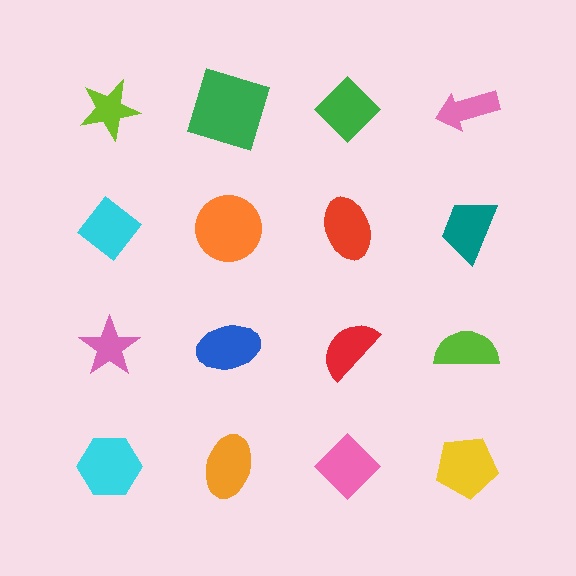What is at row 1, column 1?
A lime star.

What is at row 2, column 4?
A teal trapezoid.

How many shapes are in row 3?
4 shapes.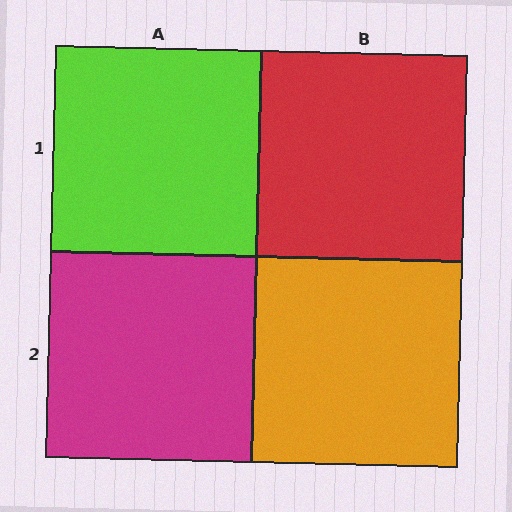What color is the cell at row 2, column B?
Orange.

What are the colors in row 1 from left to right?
Lime, red.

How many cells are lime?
1 cell is lime.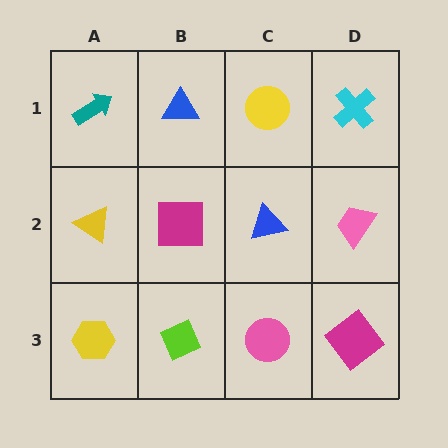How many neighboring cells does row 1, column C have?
3.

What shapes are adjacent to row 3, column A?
A yellow triangle (row 2, column A), a lime diamond (row 3, column B).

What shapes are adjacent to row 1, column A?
A yellow triangle (row 2, column A), a blue triangle (row 1, column B).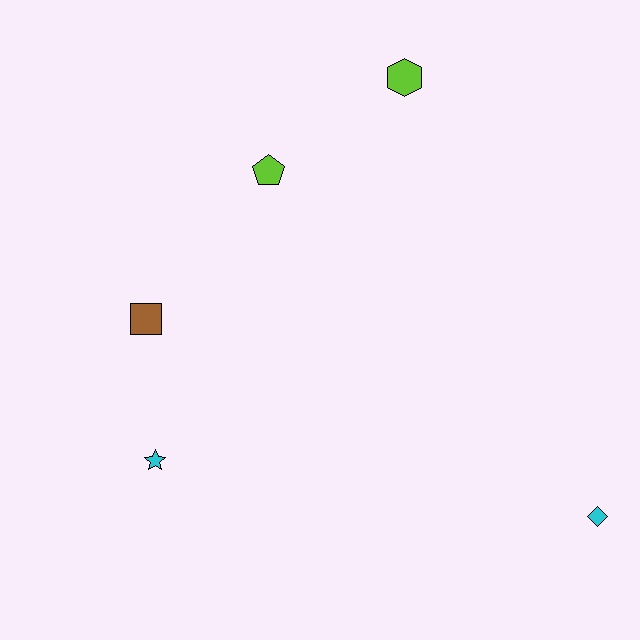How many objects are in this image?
There are 5 objects.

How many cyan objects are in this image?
There are 2 cyan objects.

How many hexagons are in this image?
There is 1 hexagon.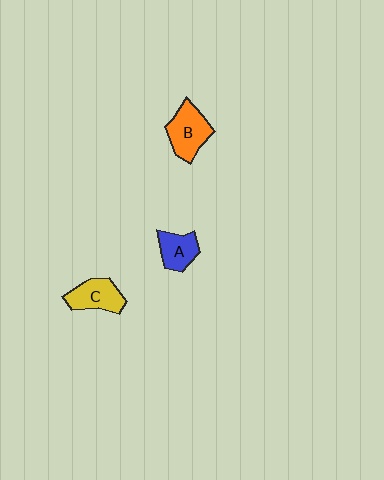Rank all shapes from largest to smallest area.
From largest to smallest: B (orange), C (yellow), A (blue).